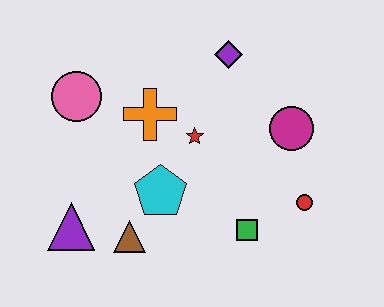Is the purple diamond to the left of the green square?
Yes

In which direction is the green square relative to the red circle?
The green square is to the left of the red circle.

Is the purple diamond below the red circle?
No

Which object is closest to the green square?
The red circle is closest to the green square.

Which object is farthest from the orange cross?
The red circle is farthest from the orange cross.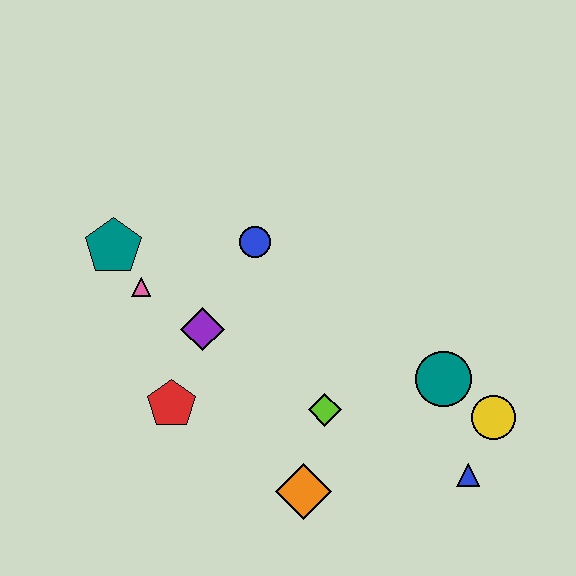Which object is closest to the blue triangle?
The yellow circle is closest to the blue triangle.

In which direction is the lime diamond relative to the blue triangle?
The lime diamond is to the left of the blue triangle.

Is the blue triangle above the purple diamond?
No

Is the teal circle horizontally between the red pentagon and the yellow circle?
Yes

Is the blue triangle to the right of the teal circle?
Yes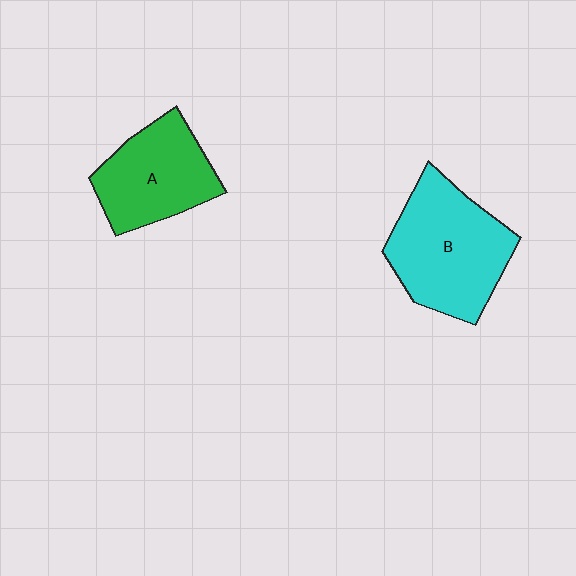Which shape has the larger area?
Shape B (cyan).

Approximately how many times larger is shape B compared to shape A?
Approximately 1.3 times.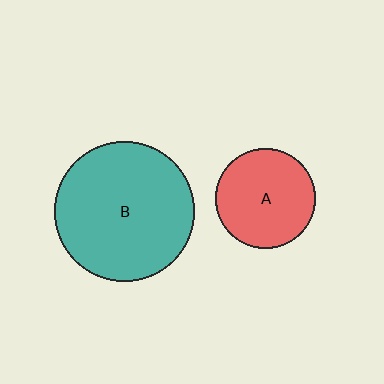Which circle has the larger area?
Circle B (teal).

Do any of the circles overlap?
No, none of the circles overlap.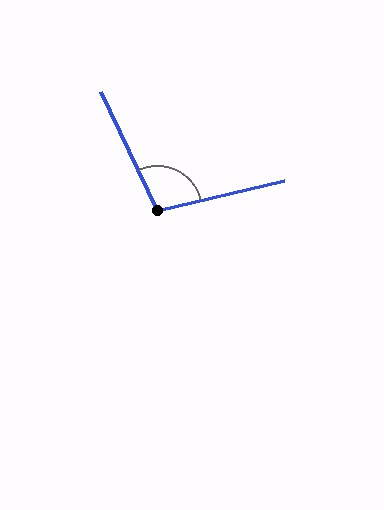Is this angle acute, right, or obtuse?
It is obtuse.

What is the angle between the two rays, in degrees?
Approximately 102 degrees.